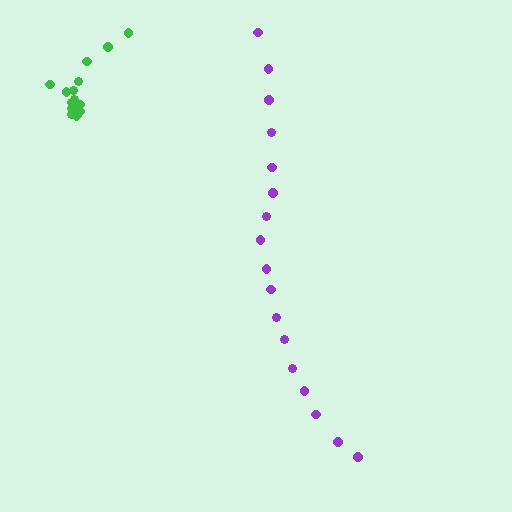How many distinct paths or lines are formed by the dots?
There are 2 distinct paths.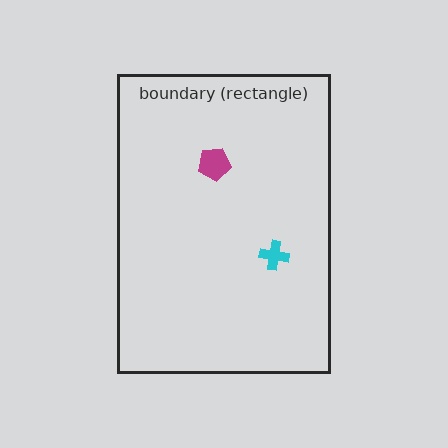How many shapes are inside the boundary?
2 inside, 0 outside.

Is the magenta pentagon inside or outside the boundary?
Inside.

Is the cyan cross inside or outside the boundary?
Inside.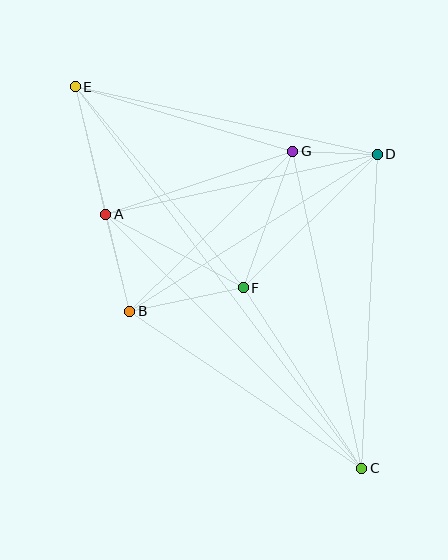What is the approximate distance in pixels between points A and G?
The distance between A and G is approximately 197 pixels.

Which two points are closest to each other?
Points D and G are closest to each other.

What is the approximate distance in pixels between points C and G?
The distance between C and G is approximately 325 pixels.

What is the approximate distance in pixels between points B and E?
The distance between B and E is approximately 231 pixels.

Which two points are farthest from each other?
Points C and E are farthest from each other.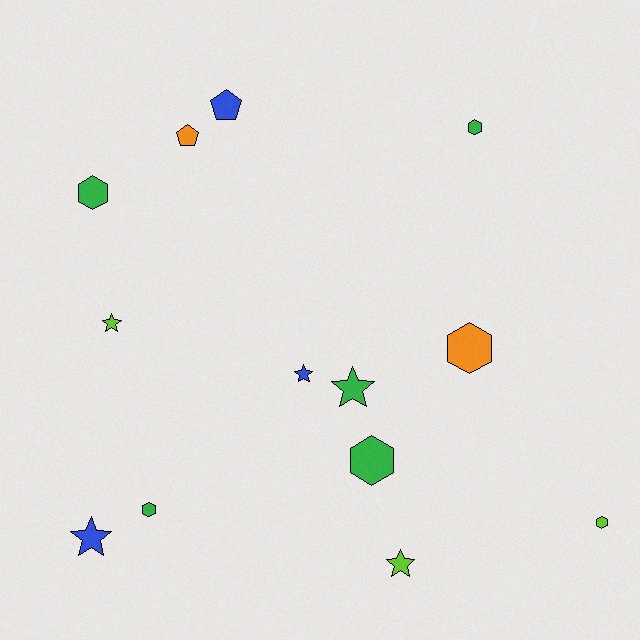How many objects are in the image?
There are 13 objects.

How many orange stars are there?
There are no orange stars.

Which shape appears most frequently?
Hexagon, with 6 objects.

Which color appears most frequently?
Green, with 5 objects.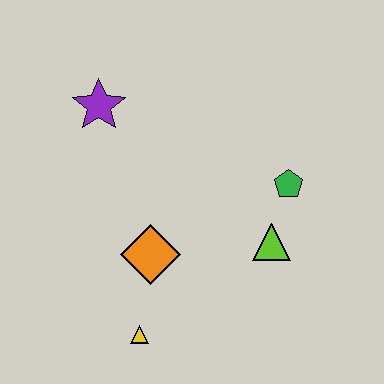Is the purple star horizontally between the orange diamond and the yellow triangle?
No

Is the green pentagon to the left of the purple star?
No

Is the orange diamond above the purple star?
No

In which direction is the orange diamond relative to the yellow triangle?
The orange diamond is above the yellow triangle.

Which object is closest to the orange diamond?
The yellow triangle is closest to the orange diamond.